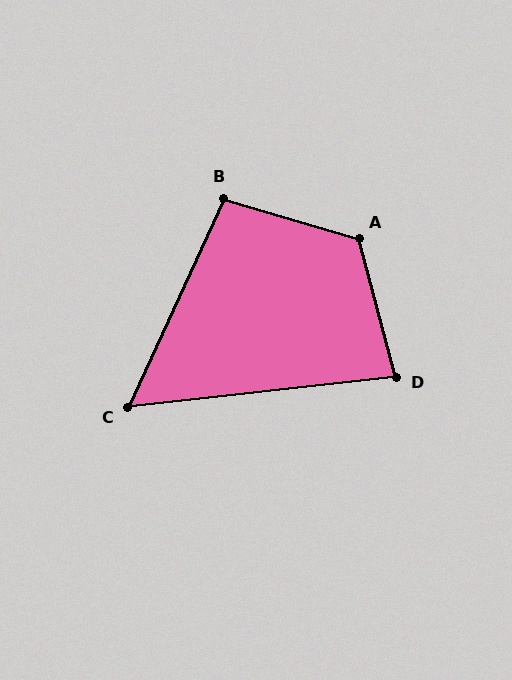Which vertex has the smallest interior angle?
C, at approximately 59 degrees.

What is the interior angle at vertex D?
Approximately 82 degrees (acute).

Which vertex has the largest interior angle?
A, at approximately 121 degrees.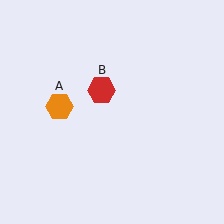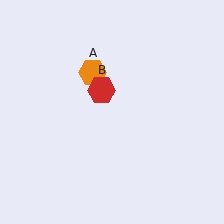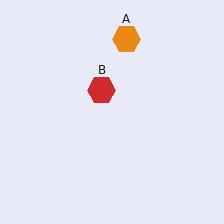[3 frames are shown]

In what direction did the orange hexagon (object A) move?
The orange hexagon (object A) moved up and to the right.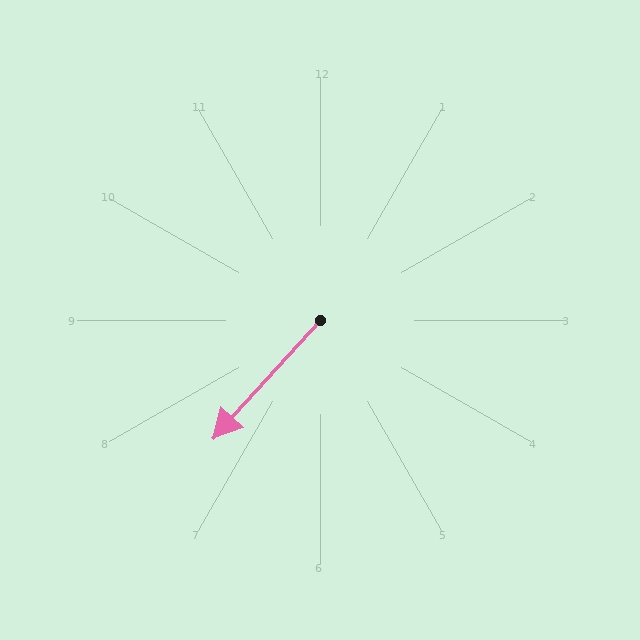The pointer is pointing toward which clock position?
Roughly 7 o'clock.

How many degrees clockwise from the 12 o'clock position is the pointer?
Approximately 222 degrees.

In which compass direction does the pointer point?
Southwest.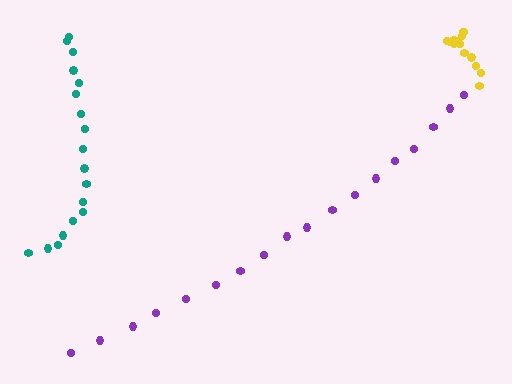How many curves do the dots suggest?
There are 3 distinct paths.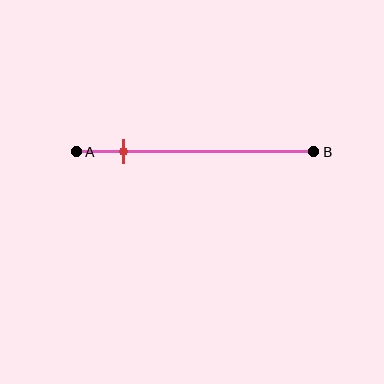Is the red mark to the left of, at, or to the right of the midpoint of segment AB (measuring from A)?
The red mark is to the left of the midpoint of segment AB.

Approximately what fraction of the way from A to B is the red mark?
The red mark is approximately 20% of the way from A to B.